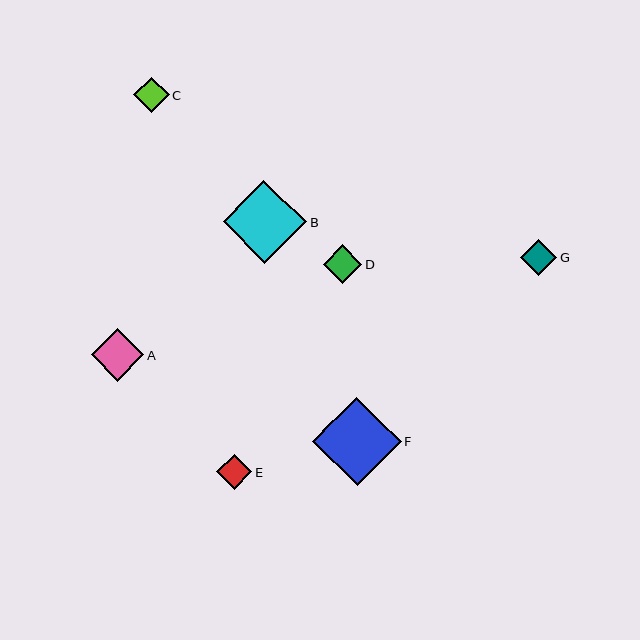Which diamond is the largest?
Diamond F is the largest with a size of approximately 89 pixels.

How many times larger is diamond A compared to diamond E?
Diamond A is approximately 1.5 times the size of diamond E.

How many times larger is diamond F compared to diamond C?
Diamond F is approximately 2.5 times the size of diamond C.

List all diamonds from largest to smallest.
From largest to smallest: F, B, A, D, G, C, E.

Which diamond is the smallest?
Diamond E is the smallest with a size of approximately 35 pixels.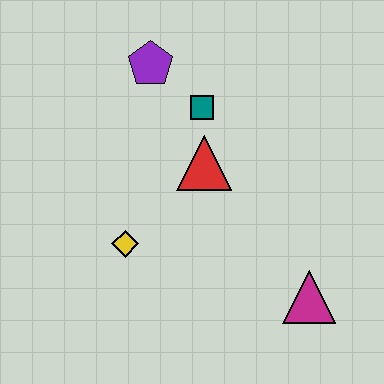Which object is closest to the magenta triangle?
The red triangle is closest to the magenta triangle.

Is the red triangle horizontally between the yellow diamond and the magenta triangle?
Yes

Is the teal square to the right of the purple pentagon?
Yes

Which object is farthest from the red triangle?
The magenta triangle is farthest from the red triangle.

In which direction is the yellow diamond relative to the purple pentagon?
The yellow diamond is below the purple pentagon.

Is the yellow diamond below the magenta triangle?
No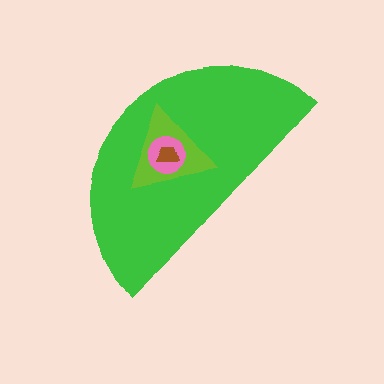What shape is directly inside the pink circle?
The brown trapezoid.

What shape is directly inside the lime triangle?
The pink circle.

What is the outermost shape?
The green semicircle.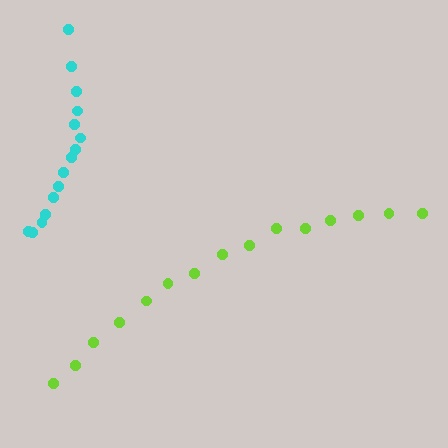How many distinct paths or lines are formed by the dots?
There are 2 distinct paths.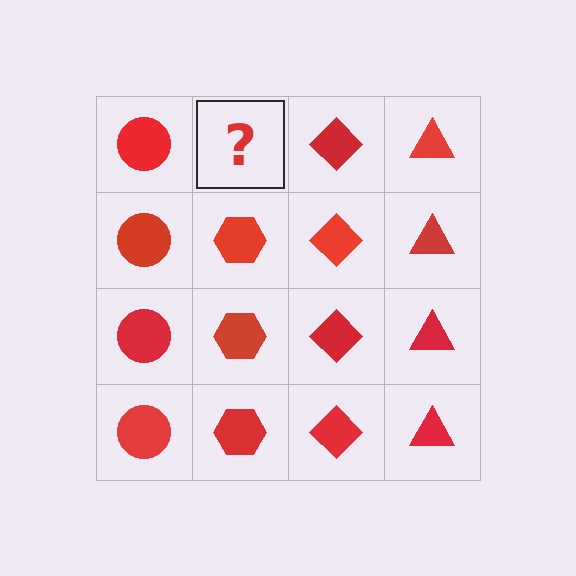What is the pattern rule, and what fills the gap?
The rule is that each column has a consistent shape. The gap should be filled with a red hexagon.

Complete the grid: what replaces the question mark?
The question mark should be replaced with a red hexagon.